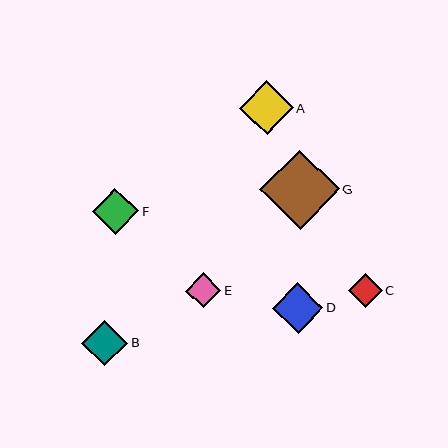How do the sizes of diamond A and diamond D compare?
Diamond A and diamond D are approximately the same size.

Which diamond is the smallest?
Diamond C is the smallest with a size of approximately 33 pixels.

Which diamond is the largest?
Diamond G is the largest with a size of approximately 79 pixels.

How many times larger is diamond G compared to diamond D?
Diamond G is approximately 1.6 times the size of diamond D.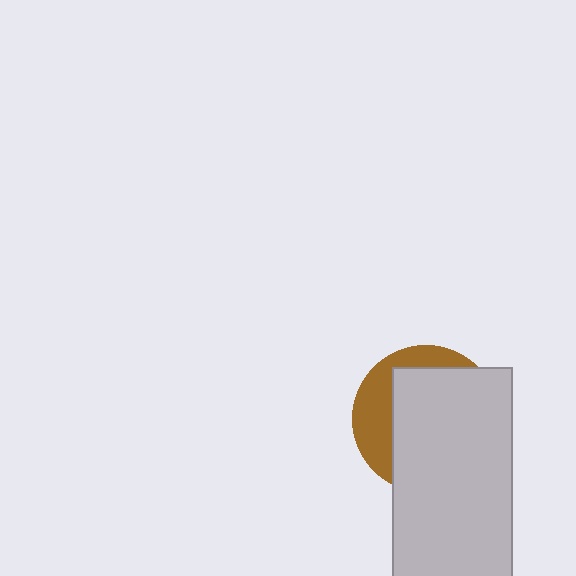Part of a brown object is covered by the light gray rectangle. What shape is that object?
It is a circle.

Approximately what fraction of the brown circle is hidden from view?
Roughly 70% of the brown circle is hidden behind the light gray rectangle.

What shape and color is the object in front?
The object in front is a light gray rectangle.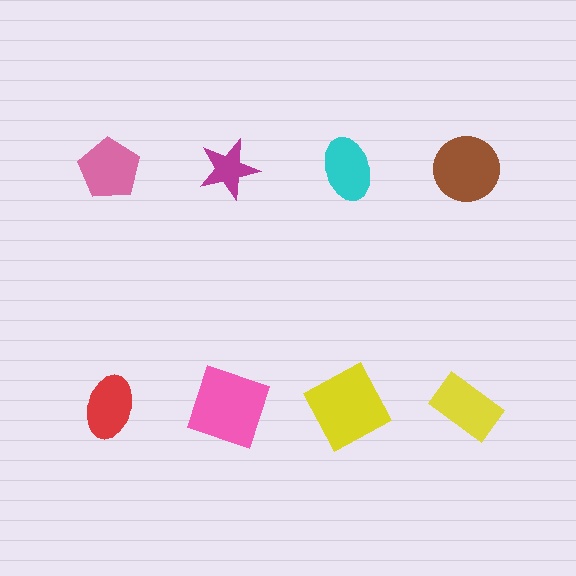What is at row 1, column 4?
A brown circle.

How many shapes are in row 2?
4 shapes.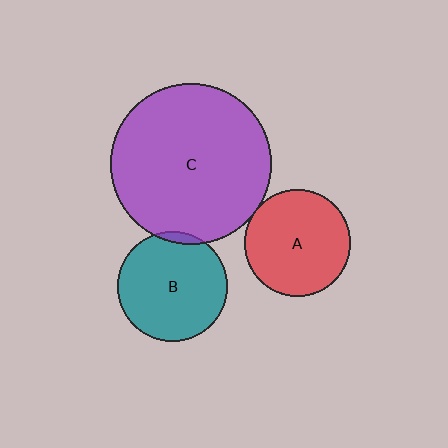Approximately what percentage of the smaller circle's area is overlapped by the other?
Approximately 5%.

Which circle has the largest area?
Circle C (purple).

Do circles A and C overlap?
Yes.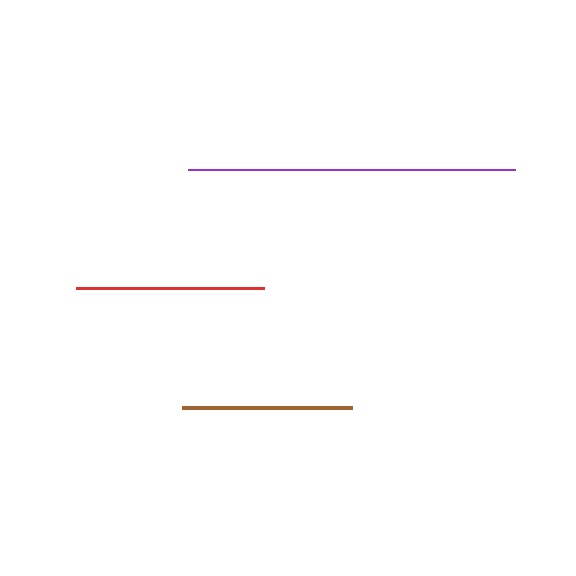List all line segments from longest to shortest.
From longest to shortest: purple, red, brown.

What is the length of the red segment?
The red segment is approximately 188 pixels long.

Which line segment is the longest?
The purple line is the longest at approximately 327 pixels.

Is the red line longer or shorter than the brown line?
The red line is longer than the brown line.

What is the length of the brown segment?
The brown segment is approximately 169 pixels long.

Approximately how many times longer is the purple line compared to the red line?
The purple line is approximately 1.7 times the length of the red line.